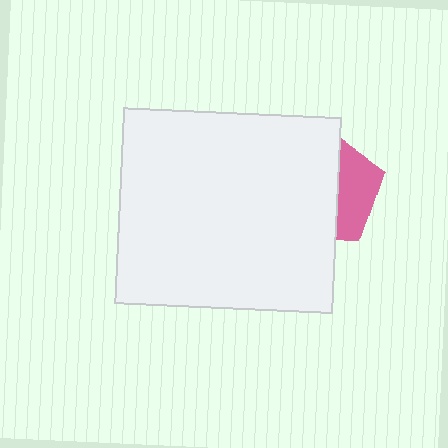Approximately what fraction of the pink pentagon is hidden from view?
Roughly 66% of the pink pentagon is hidden behind the white rectangle.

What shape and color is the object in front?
The object in front is a white rectangle.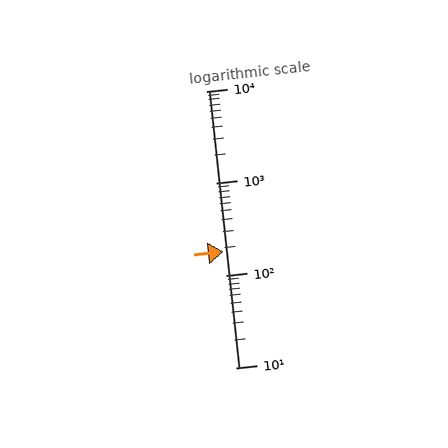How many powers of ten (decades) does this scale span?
The scale spans 3 decades, from 10 to 10000.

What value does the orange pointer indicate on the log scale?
The pointer indicates approximately 180.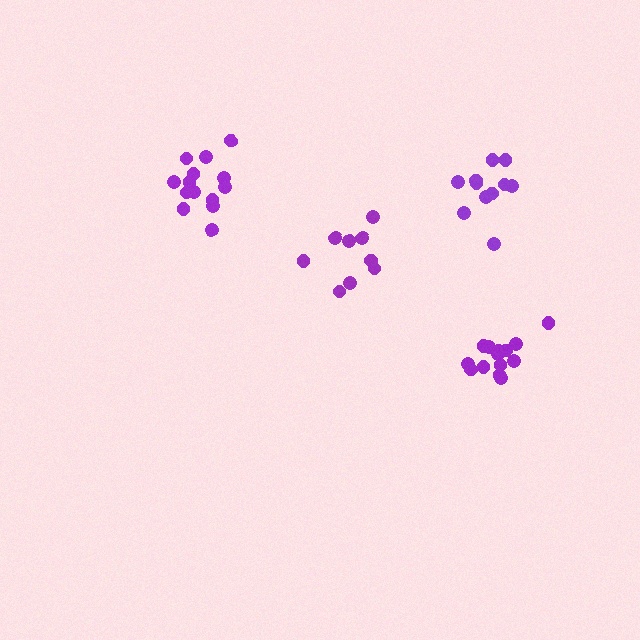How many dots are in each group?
Group 1: 14 dots, Group 2: 9 dots, Group 3: 11 dots, Group 4: 14 dots (48 total).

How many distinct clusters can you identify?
There are 4 distinct clusters.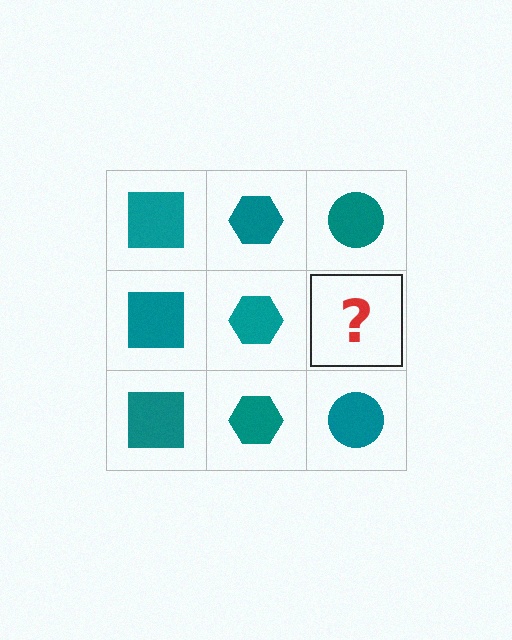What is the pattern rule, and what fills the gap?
The rule is that each column has a consistent shape. The gap should be filled with a teal circle.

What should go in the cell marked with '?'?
The missing cell should contain a teal circle.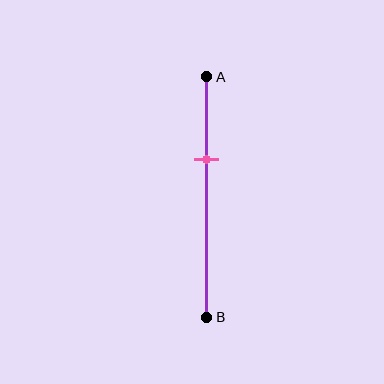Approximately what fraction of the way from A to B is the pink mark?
The pink mark is approximately 35% of the way from A to B.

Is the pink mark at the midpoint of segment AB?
No, the mark is at about 35% from A, not at the 50% midpoint.